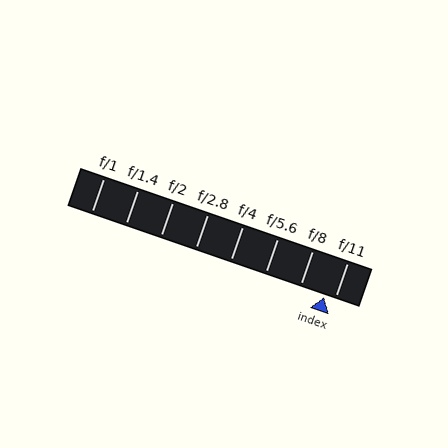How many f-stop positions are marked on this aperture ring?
There are 8 f-stop positions marked.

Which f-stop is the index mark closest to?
The index mark is closest to f/11.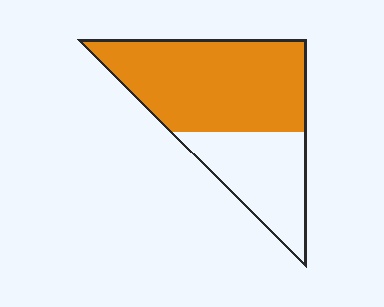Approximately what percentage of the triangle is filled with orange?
Approximately 65%.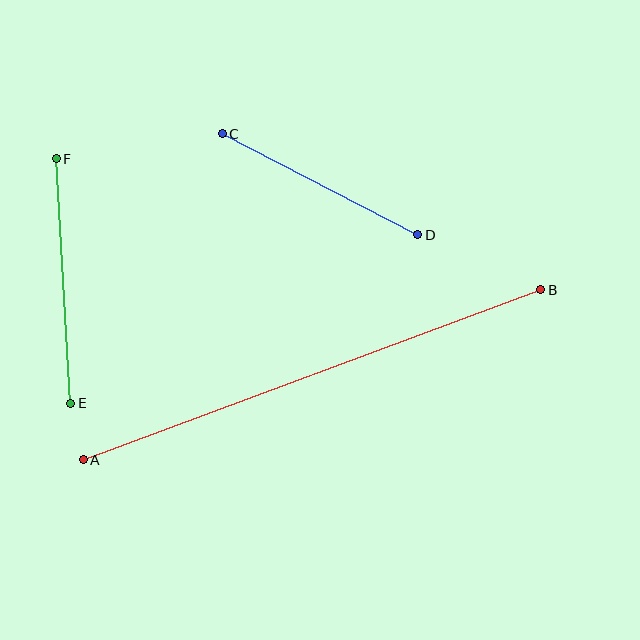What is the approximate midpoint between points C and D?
The midpoint is at approximately (320, 184) pixels.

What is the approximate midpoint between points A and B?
The midpoint is at approximately (312, 375) pixels.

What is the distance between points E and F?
The distance is approximately 245 pixels.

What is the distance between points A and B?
The distance is approximately 488 pixels.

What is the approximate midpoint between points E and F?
The midpoint is at approximately (63, 281) pixels.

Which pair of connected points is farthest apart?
Points A and B are farthest apart.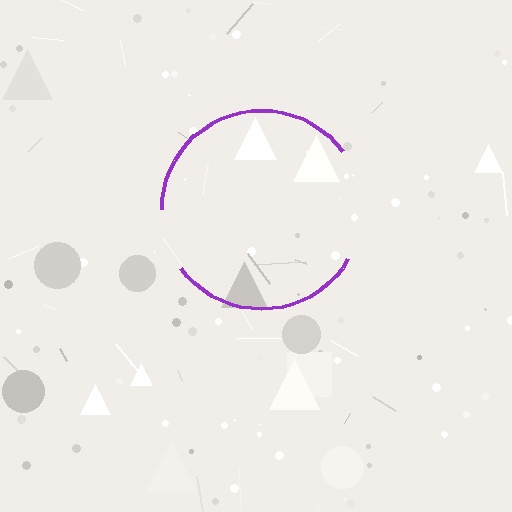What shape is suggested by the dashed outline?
The dashed outline suggests a circle.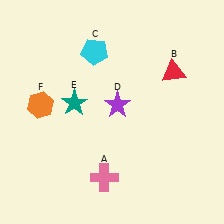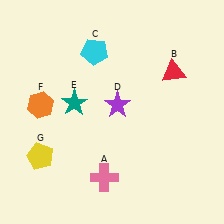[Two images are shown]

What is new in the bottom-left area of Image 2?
A yellow pentagon (G) was added in the bottom-left area of Image 2.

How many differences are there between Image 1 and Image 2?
There is 1 difference between the two images.